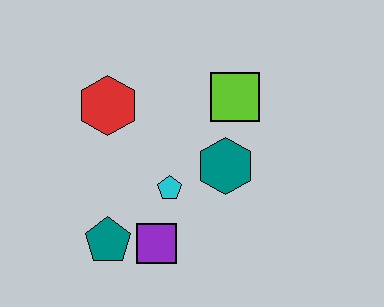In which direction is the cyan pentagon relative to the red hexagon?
The cyan pentagon is below the red hexagon.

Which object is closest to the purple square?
The teal pentagon is closest to the purple square.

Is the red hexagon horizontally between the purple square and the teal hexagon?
No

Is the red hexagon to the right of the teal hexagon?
No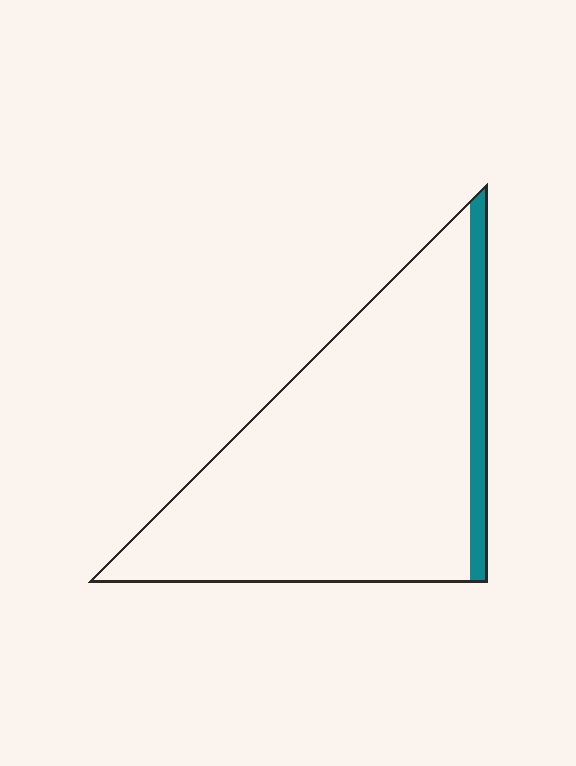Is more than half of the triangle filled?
No.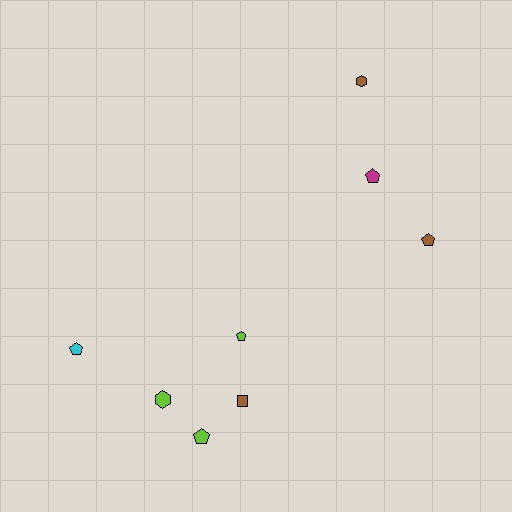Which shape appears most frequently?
Pentagon, with 5 objects.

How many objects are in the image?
There are 8 objects.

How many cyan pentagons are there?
There is 1 cyan pentagon.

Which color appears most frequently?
Lime, with 3 objects.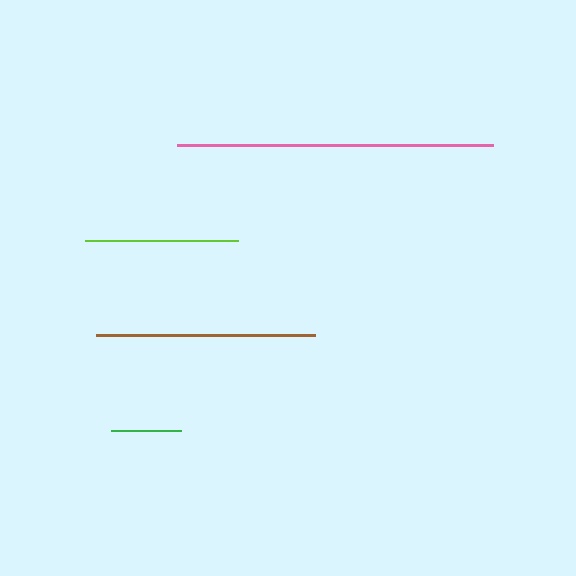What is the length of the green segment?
The green segment is approximately 70 pixels long.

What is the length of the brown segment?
The brown segment is approximately 219 pixels long.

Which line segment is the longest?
The pink line is the longest at approximately 316 pixels.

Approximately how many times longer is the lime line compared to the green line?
The lime line is approximately 2.2 times the length of the green line.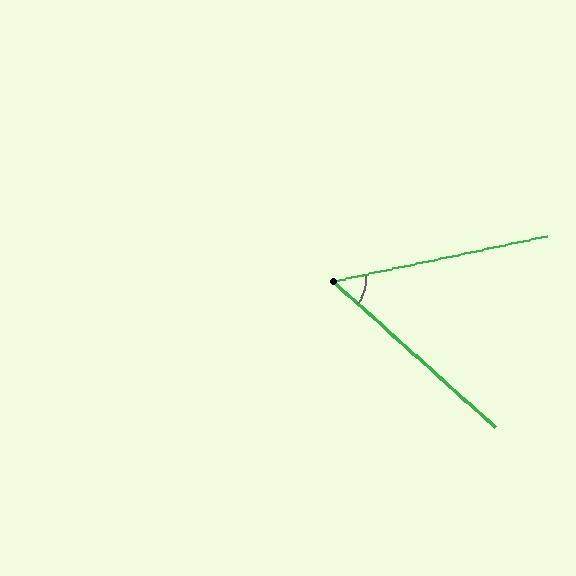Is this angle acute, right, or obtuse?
It is acute.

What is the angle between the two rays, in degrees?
Approximately 54 degrees.